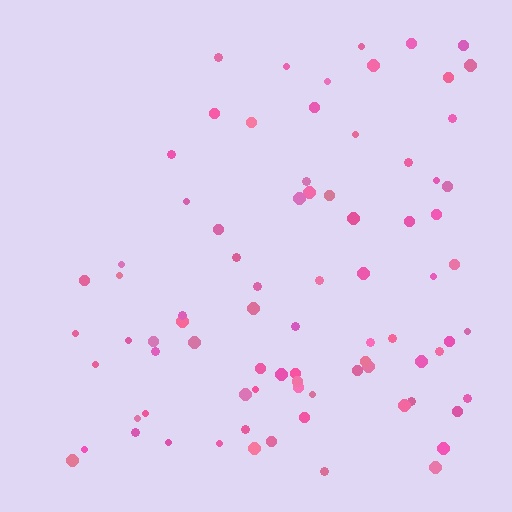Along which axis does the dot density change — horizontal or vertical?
Horizontal.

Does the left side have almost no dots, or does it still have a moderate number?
Still a moderate number, just noticeably fewer than the right.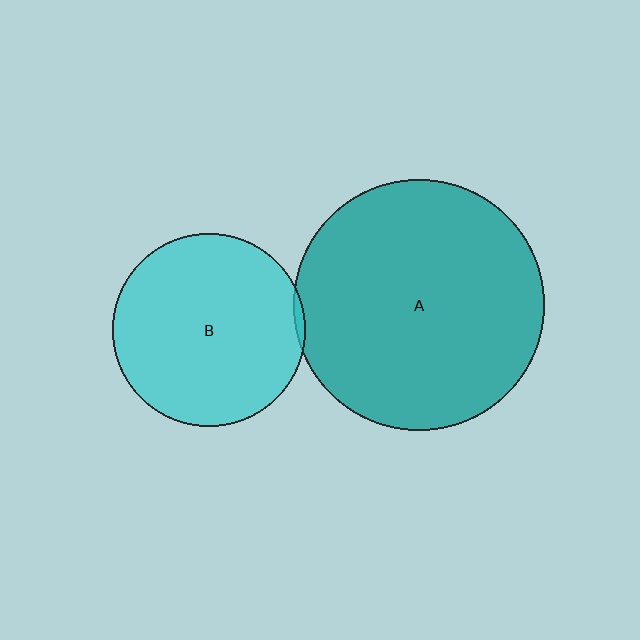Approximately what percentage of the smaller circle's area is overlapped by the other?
Approximately 5%.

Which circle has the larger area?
Circle A (teal).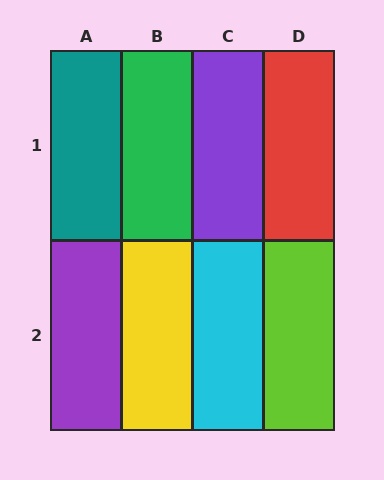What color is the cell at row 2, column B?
Yellow.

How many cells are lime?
1 cell is lime.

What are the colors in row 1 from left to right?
Teal, green, purple, red.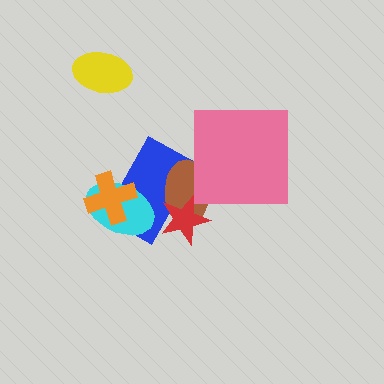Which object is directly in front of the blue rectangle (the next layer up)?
The brown ellipse is directly in front of the blue rectangle.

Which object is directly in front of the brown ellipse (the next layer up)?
The red star is directly in front of the brown ellipse.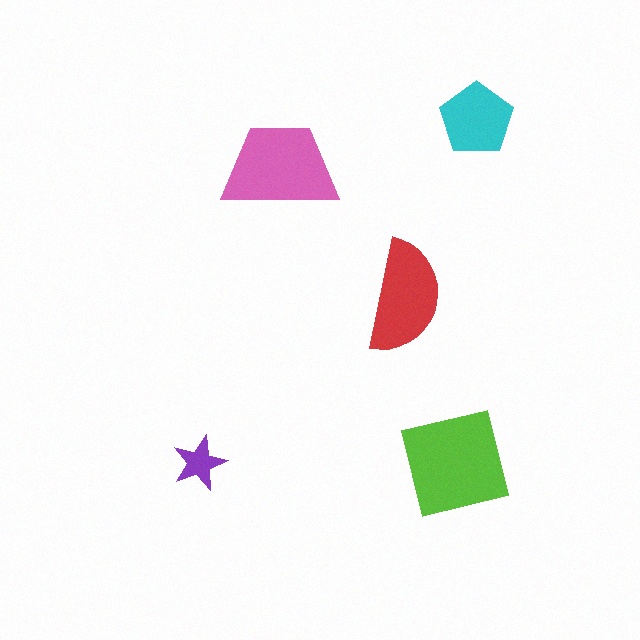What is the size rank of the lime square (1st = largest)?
1st.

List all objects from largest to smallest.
The lime square, the pink trapezoid, the red semicircle, the cyan pentagon, the purple star.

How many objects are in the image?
There are 5 objects in the image.